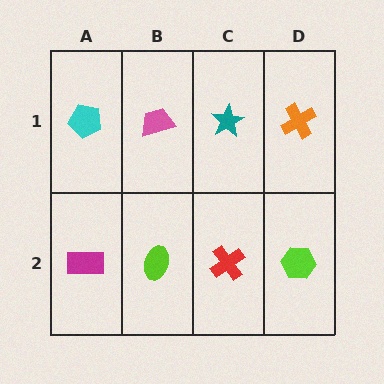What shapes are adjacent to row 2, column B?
A pink trapezoid (row 1, column B), a magenta rectangle (row 2, column A), a red cross (row 2, column C).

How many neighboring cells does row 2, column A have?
2.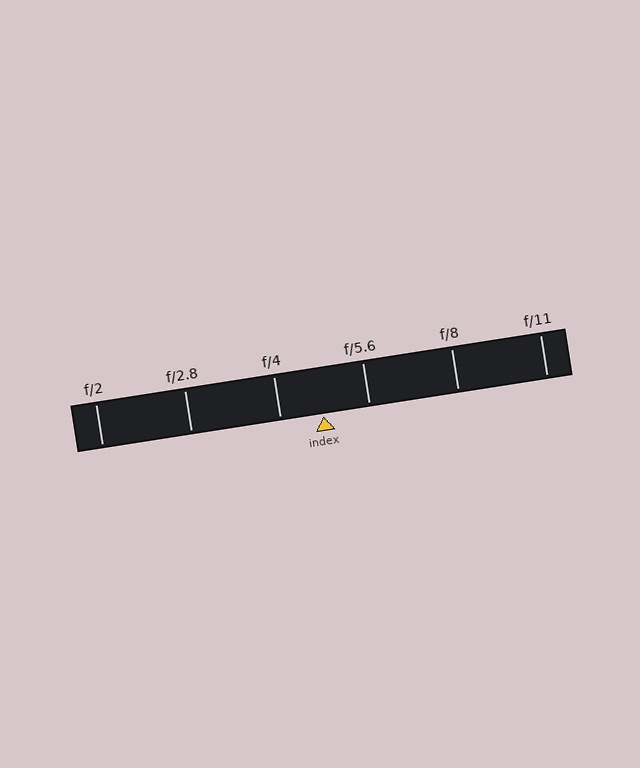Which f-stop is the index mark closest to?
The index mark is closest to f/4.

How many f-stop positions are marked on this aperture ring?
There are 6 f-stop positions marked.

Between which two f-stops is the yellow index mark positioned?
The index mark is between f/4 and f/5.6.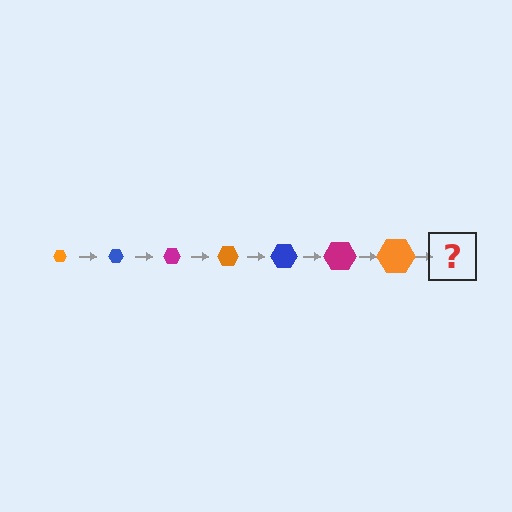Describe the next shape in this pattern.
It should be a blue hexagon, larger than the previous one.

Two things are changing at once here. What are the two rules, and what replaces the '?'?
The two rules are that the hexagon grows larger each step and the color cycles through orange, blue, and magenta. The '?' should be a blue hexagon, larger than the previous one.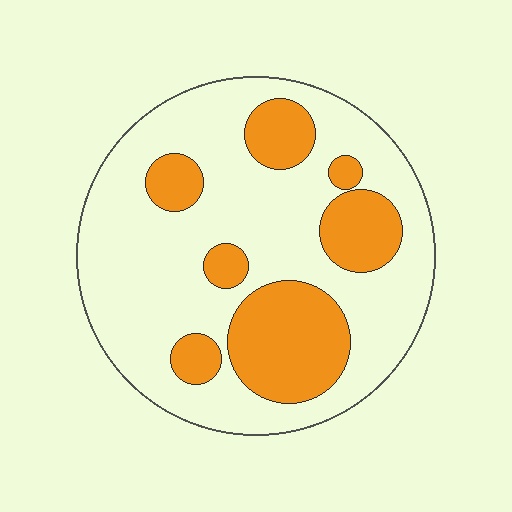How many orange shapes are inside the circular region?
7.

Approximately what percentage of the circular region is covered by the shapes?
Approximately 30%.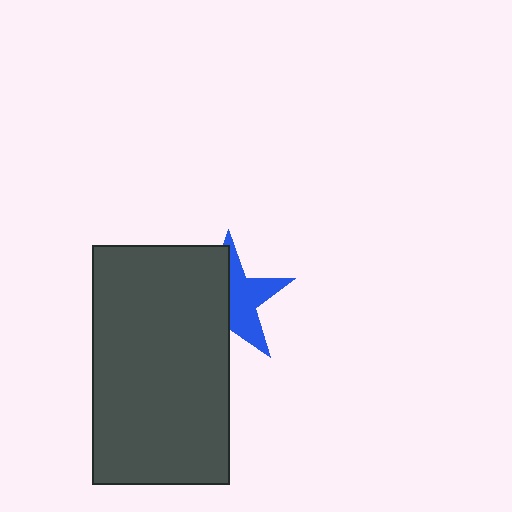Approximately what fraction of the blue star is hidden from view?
Roughly 50% of the blue star is hidden behind the dark gray rectangle.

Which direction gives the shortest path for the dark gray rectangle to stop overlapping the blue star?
Moving left gives the shortest separation.